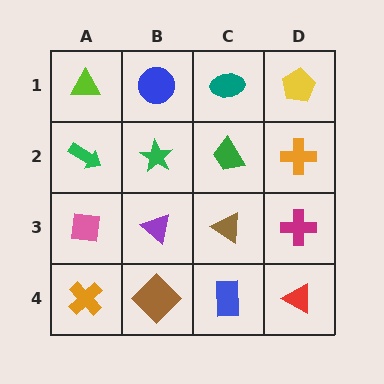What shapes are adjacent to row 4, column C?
A brown triangle (row 3, column C), a brown diamond (row 4, column B), a red triangle (row 4, column D).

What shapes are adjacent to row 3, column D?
An orange cross (row 2, column D), a red triangle (row 4, column D), a brown triangle (row 3, column C).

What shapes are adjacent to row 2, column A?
A lime triangle (row 1, column A), a pink square (row 3, column A), a green star (row 2, column B).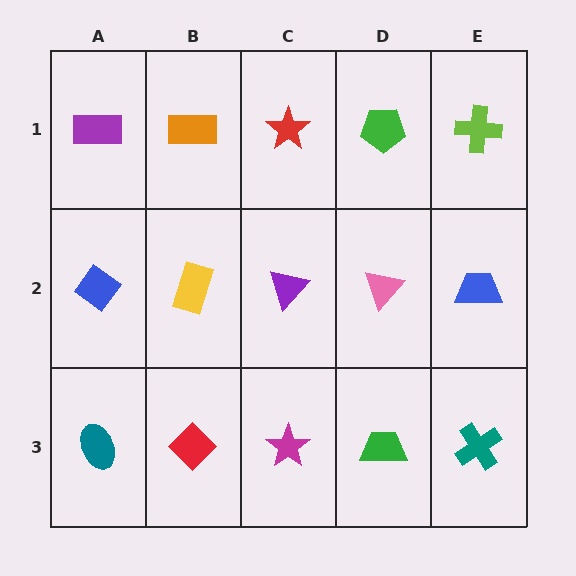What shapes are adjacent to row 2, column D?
A green pentagon (row 1, column D), a green trapezoid (row 3, column D), a purple triangle (row 2, column C), a blue trapezoid (row 2, column E).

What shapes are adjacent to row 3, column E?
A blue trapezoid (row 2, column E), a green trapezoid (row 3, column D).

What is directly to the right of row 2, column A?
A yellow rectangle.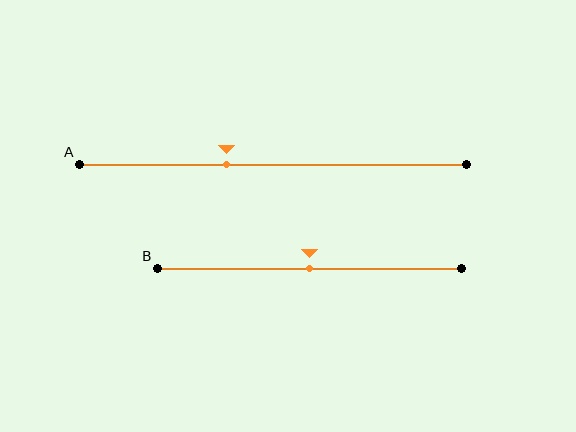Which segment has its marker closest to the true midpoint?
Segment B has its marker closest to the true midpoint.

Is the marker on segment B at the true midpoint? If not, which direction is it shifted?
Yes, the marker on segment B is at the true midpoint.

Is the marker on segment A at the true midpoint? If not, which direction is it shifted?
No, the marker on segment A is shifted to the left by about 12% of the segment length.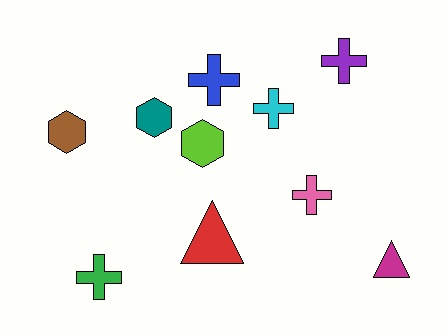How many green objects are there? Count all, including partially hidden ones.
There is 1 green object.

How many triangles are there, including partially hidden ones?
There are 2 triangles.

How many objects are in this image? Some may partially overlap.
There are 10 objects.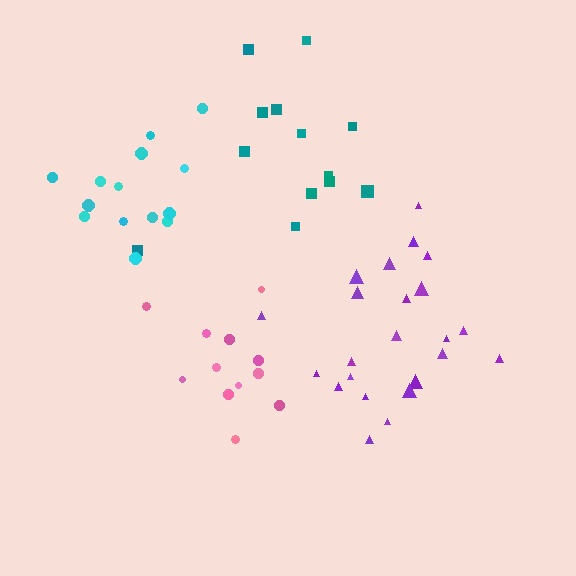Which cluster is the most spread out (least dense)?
Teal.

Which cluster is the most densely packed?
Pink.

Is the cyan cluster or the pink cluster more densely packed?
Pink.